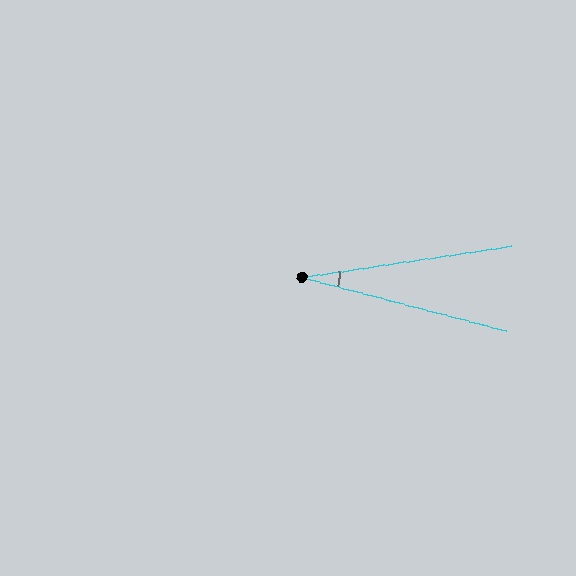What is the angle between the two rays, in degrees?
Approximately 23 degrees.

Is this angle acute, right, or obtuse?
It is acute.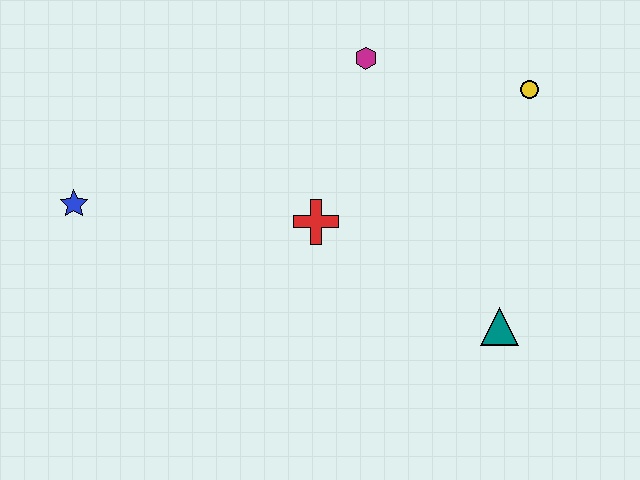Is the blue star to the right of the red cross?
No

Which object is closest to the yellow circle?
The magenta hexagon is closest to the yellow circle.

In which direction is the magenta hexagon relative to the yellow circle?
The magenta hexagon is to the left of the yellow circle.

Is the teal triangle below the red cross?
Yes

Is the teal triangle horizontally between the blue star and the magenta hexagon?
No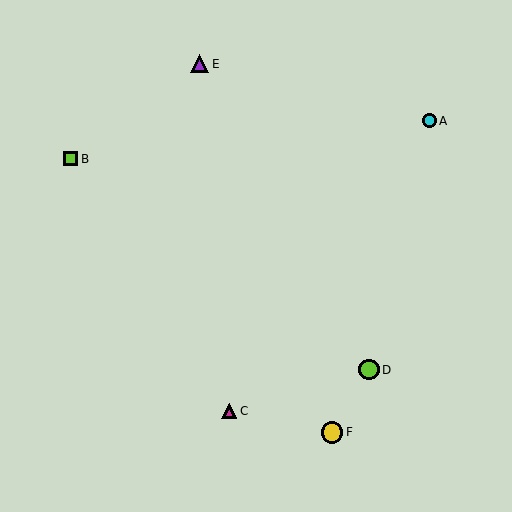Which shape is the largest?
The yellow circle (labeled F) is the largest.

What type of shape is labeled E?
Shape E is a purple triangle.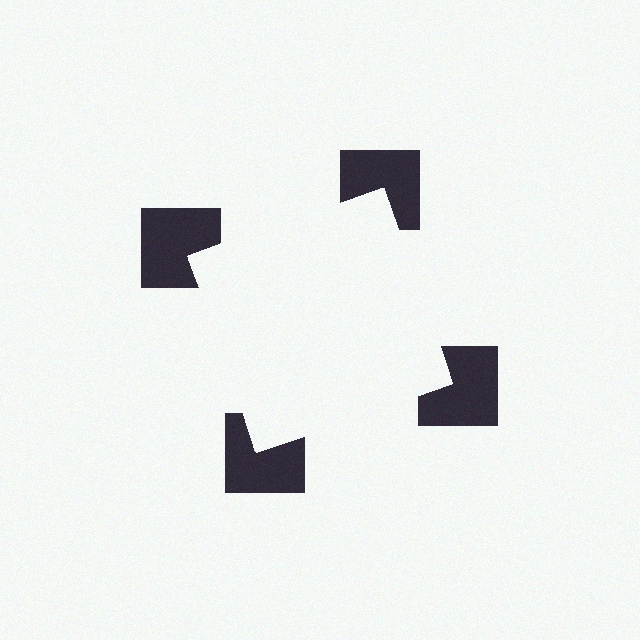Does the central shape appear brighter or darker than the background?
It typically appears slightly brighter than the background, even though no actual brightness change is drawn.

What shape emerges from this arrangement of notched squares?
An illusory square — its edges are inferred from the aligned wedge cuts in the notched squares, not physically drawn.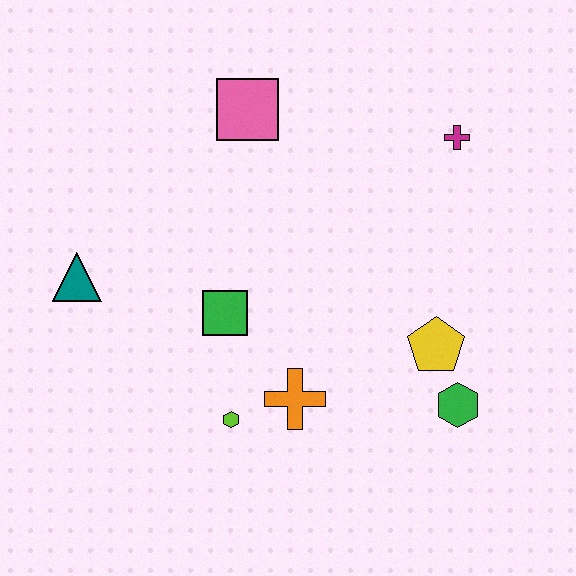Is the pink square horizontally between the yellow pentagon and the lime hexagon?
Yes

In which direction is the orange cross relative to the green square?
The orange cross is below the green square.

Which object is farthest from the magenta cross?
The teal triangle is farthest from the magenta cross.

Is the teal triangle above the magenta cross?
No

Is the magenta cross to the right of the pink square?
Yes